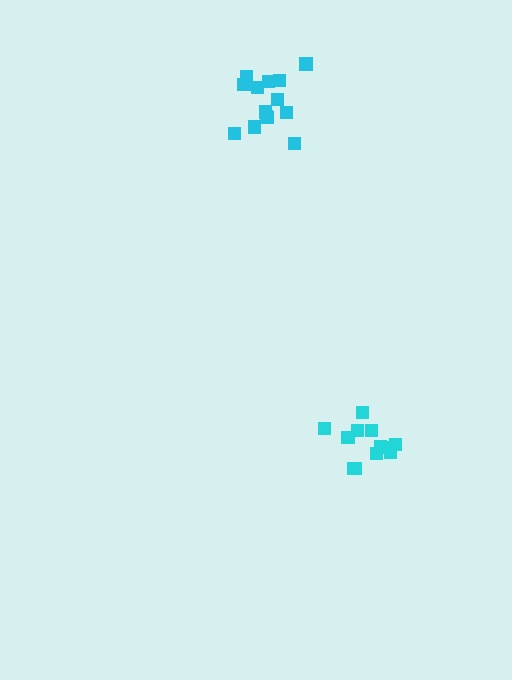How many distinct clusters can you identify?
There are 2 distinct clusters.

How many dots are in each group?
Group 1: 14 dots, Group 2: 12 dots (26 total).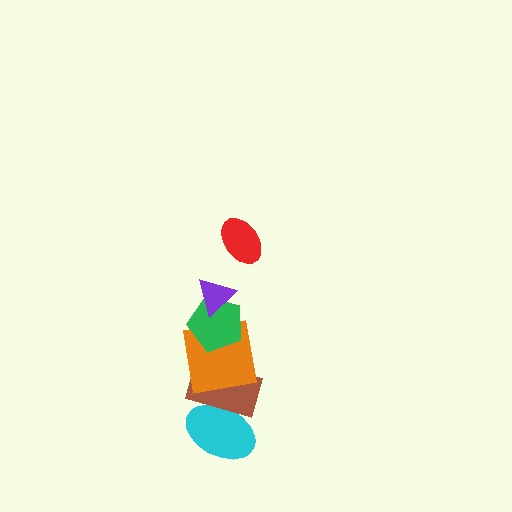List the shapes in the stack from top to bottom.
From top to bottom: the red ellipse, the purple triangle, the green pentagon, the orange square, the brown rectangle, the cyan ellipse.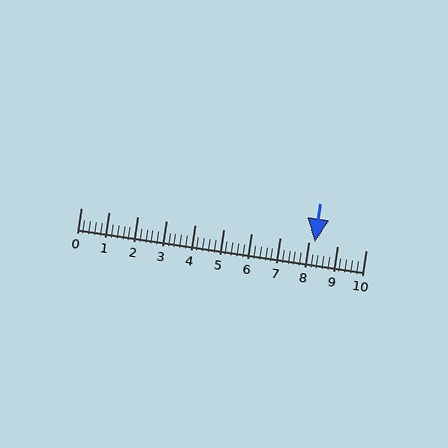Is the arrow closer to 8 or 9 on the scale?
The arrow is closer to 8.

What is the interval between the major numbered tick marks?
The major tick marks are spaced 1 units apart.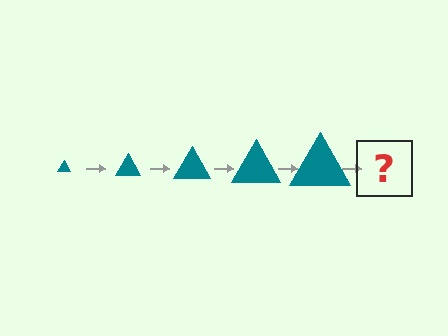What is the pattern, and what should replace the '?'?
The pattern is that the triangle gets progressively larger each step. The '?' should be a teal triangle, larger than the previous one.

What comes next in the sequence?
The next element should be a teal triangle, larger than the previous one.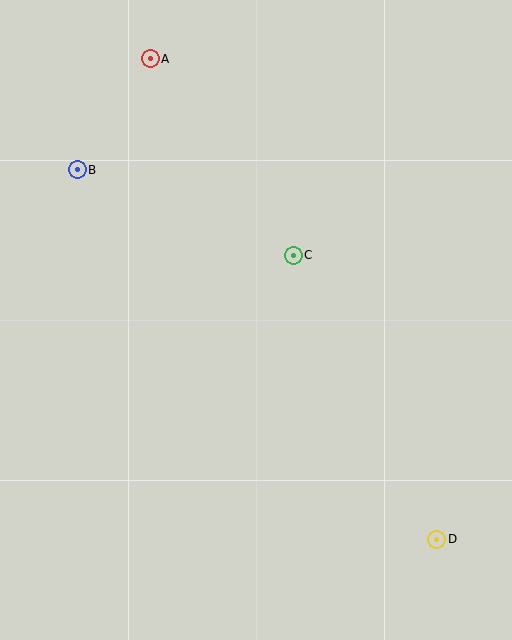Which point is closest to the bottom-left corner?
Point D is closest to the bottom-left corner.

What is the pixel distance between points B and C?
The distance between B and C is 232 pixels.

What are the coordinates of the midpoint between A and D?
The midpoint between A and D is at (294, 299).